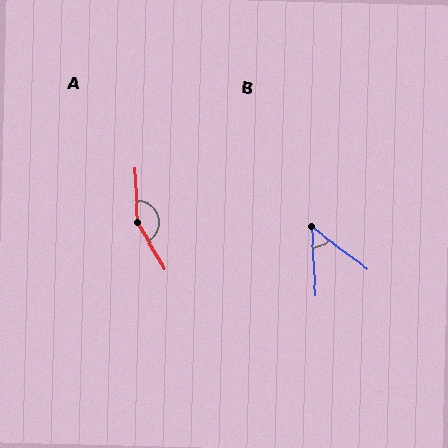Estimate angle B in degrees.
Approximately 50 degrees.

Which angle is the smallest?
B, at approximately 50 degrees.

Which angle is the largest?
A, at approximately 151 degrees.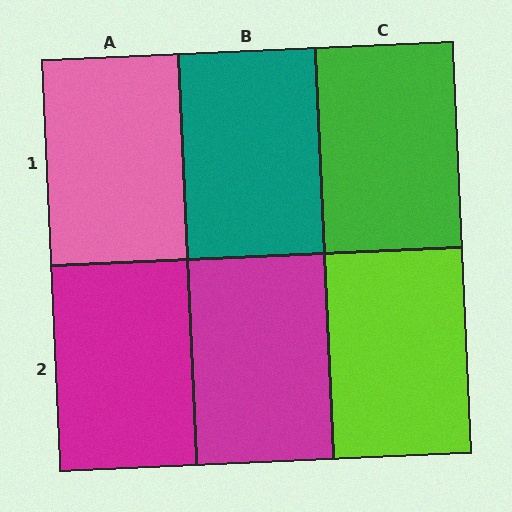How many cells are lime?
1 cell is lime.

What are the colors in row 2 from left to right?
Magenta, magenta, lime.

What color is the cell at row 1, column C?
Green.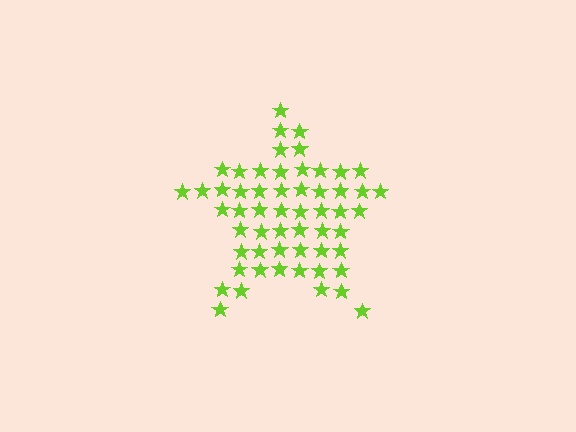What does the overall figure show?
The overall figure shows a star.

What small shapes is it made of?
It is made of small stars.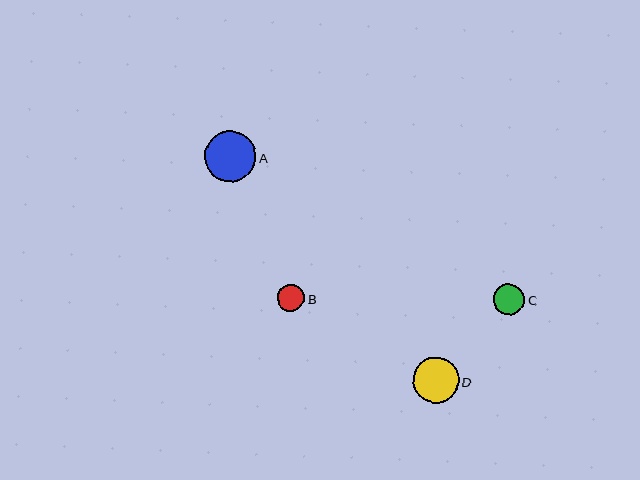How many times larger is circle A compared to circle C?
Circle A is approximately 1.7 times the size of circle C.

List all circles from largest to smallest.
From largest to smallest: A, D, C, B.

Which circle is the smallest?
Circle B is the smallest with a size of approximately 27 pixels.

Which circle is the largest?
Circle A is the largest with a size of approximately 52 pixels.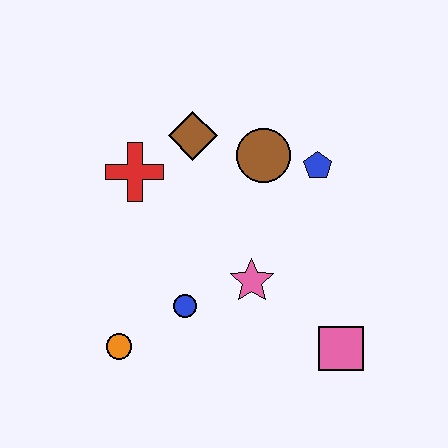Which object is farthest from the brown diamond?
The pink square is farthest from the brown diamond.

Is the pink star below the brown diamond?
Yes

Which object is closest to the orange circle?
The blue circle is closest to the orange circle.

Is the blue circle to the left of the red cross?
No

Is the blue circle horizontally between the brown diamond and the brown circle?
No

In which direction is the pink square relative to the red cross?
The pink square is to the right of the red cross.